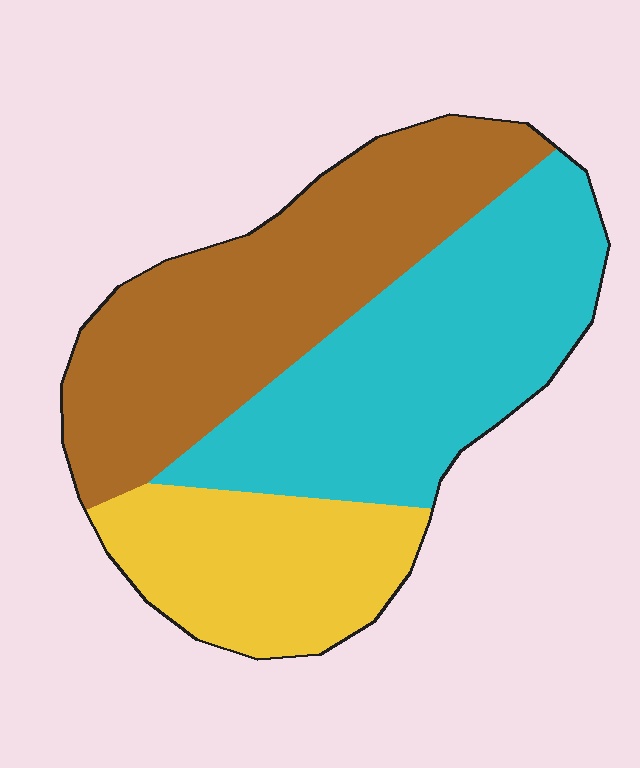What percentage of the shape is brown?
Brown covers 39% of the shape.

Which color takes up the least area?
Yellow, at roughly 20%.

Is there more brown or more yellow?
Brown.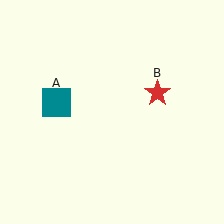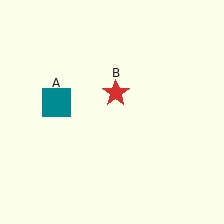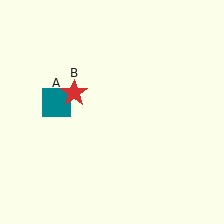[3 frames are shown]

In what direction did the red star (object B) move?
The red star (object B) moved left.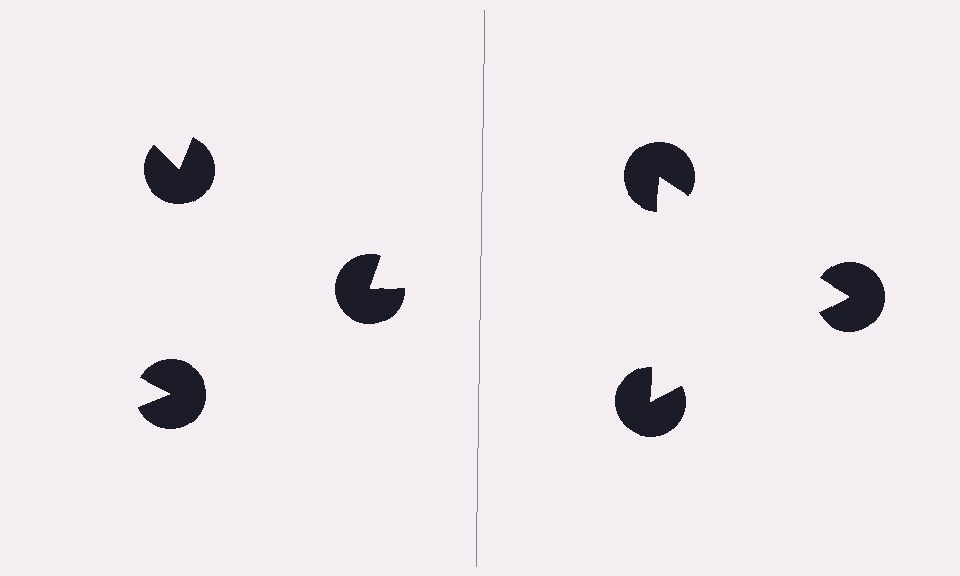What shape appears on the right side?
An illusory triangle.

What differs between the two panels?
The pac-man discs are positioned identically on both sides; only the wedge orientations differ. On the right they align to a triangle; on the left they are misaligned.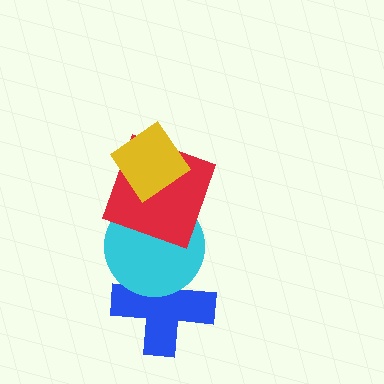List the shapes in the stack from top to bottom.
From top to bottom: the yellow diamond, the red square, the cyan circle, the blue cross.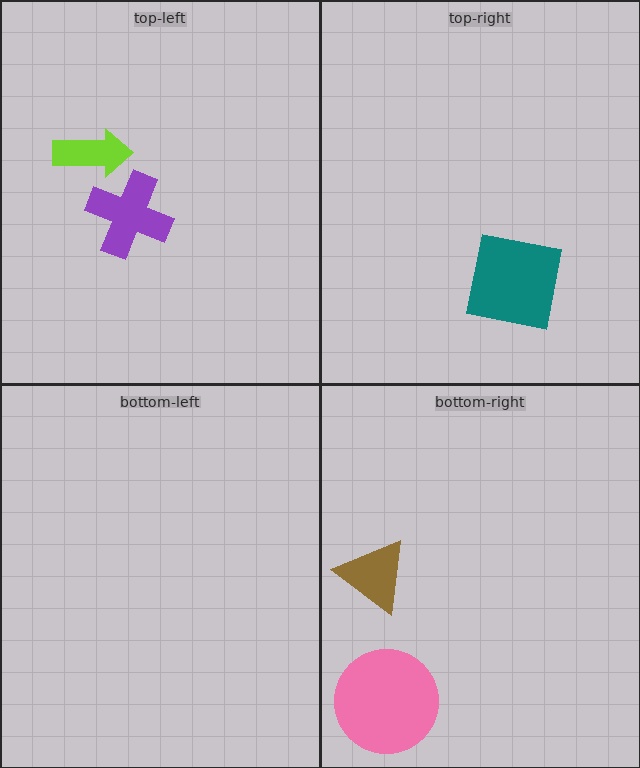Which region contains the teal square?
The top-right region.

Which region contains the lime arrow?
The top-left region.